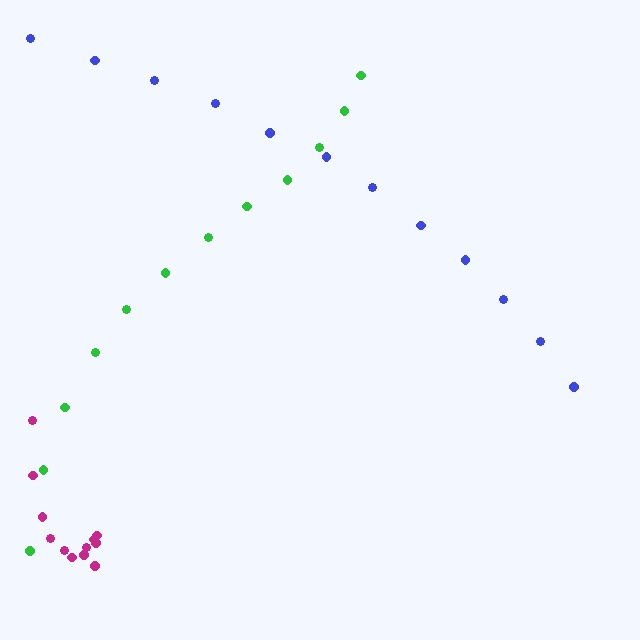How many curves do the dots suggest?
There are 3 distinct paths.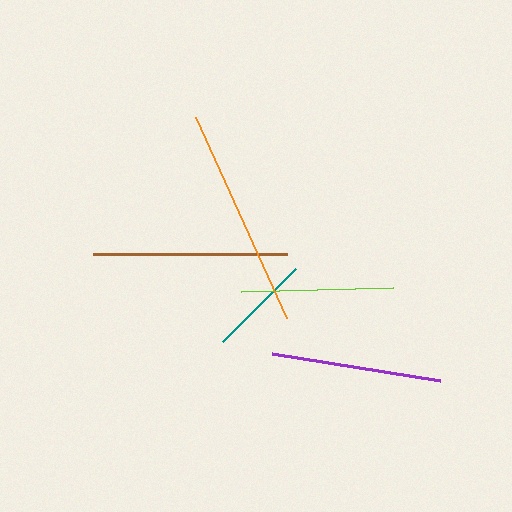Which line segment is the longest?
The orange line is the longest at approximately 221 pixels.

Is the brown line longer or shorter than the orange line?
The orange line is longer than the brown line.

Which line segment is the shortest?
The teal line is the shortest at approximately 103 pixels.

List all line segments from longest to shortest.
From longest to shortest: orange, brown, purple, lime, teal.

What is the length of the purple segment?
The purple segment is approximately 171 pixels long.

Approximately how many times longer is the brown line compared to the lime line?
The brown line is approximately 1.3 times the length of the lime line.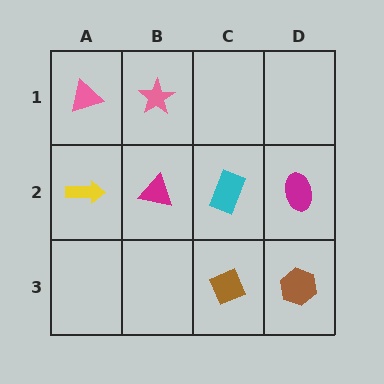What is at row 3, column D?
A brown hexagon.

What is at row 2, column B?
A magenta triangle.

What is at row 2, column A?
A yellow arrow.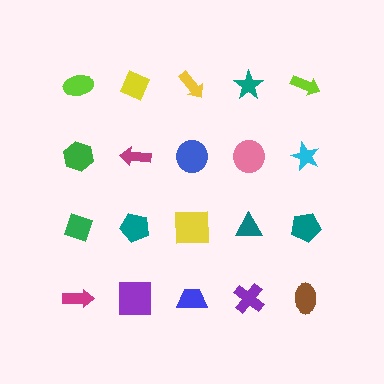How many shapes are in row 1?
5 shapes.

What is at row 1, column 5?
A lime arrow.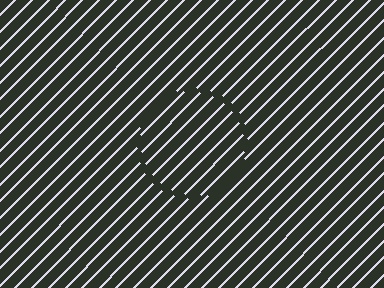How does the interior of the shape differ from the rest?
The interior of the shape contains the same grating, shifted by half a period — the contour is defined by the phase discontinuity where line-ends from the inner and outer gratings abut.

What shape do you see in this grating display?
An illusory circle. The interior of the shape contains the same grating, shifted by half a period — the contour is defined by the phase discontinuity where line-ends from the inner and outer gratings abut.